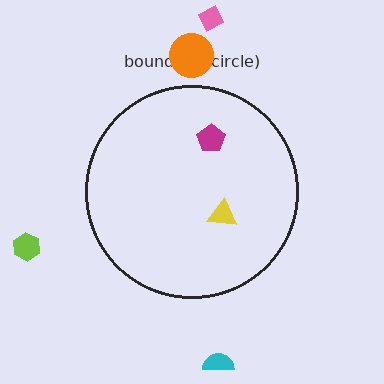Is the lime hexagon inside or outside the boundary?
Outside.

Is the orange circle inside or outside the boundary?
Outside.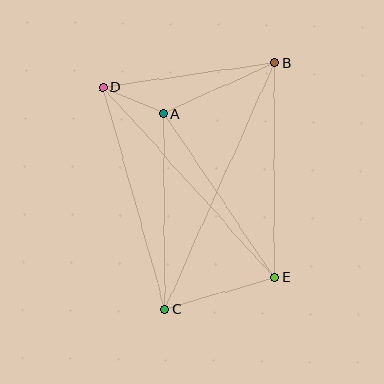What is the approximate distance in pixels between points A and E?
The distance between A and E is approximately 198 pixels.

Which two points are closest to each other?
Points A and D are closest to each other.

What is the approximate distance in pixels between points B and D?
The distance between B and D is approximately 174 pixels.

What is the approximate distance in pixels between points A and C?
The distance between A and C is approximately 196 pixels.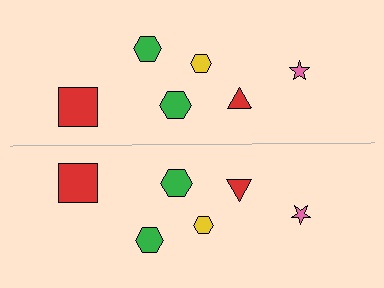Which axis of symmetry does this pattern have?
The pattern has a horizontal axis of symmetry running through the center of the image.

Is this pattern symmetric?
Yes, this pattern has bilateral (reflection) symmetry.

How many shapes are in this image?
There are 12 shapes in this image.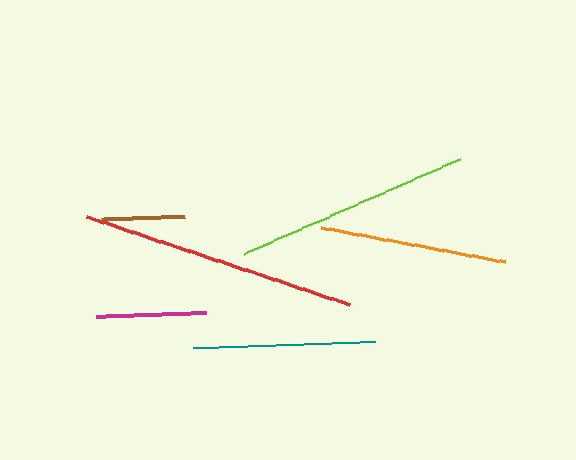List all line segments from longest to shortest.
From longest to shortest: red, lime, orange, teal, magenta, brown.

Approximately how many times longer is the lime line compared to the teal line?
The lime line is approximately 1.3 times the length of the teal line.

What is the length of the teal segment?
The teal segment is approximately 182 pixels long.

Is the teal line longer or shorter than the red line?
The red line is longer than the teal line.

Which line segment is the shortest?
The brown line is the shortest at approximately 83 pixels.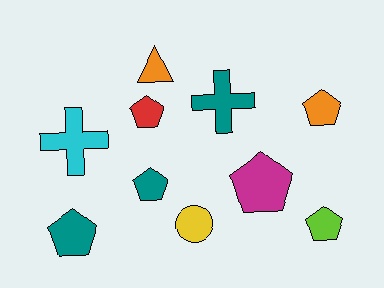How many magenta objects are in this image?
There is 1 magenta object.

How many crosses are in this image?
There are 2 crosses.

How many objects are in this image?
There are 10 objects.